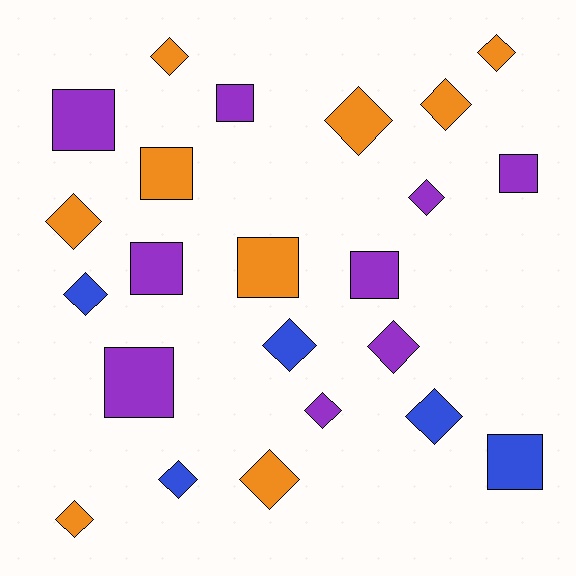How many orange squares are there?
There are 2 orange squares.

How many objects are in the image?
There are 23 objects.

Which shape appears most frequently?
Diamond, with 14 objects.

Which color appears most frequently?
Orange, with 9 objects.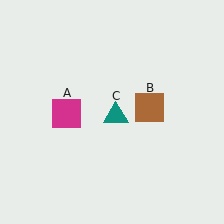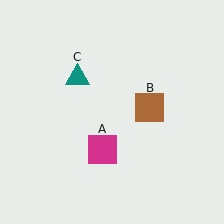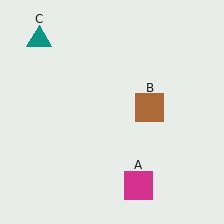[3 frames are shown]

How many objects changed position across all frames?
2 objects changed position: magenta square (object A), teal triangle (object C).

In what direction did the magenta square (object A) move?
The magenta square (object A) moved down and to the right.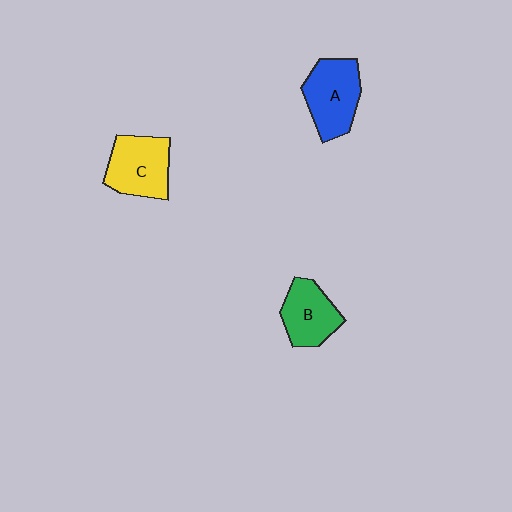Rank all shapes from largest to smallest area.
From largest to smallest: A (blue), C (yellow), B (green).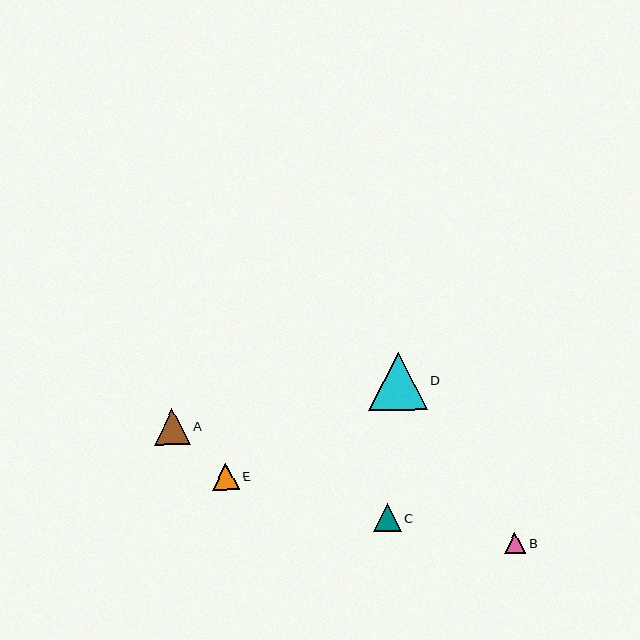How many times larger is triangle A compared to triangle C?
Triangle A is approximately 1.3 times the size of triangle C.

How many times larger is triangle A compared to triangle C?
Triangle A is approximately 1.3 times the size of triangle C.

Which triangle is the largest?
Triangle D is the largest with a size of approximately 58 pixels.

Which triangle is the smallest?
Triangle B is the smallest with a size of approximately 21 pixels.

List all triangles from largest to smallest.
From largest to smallest: D, A, C, E, B.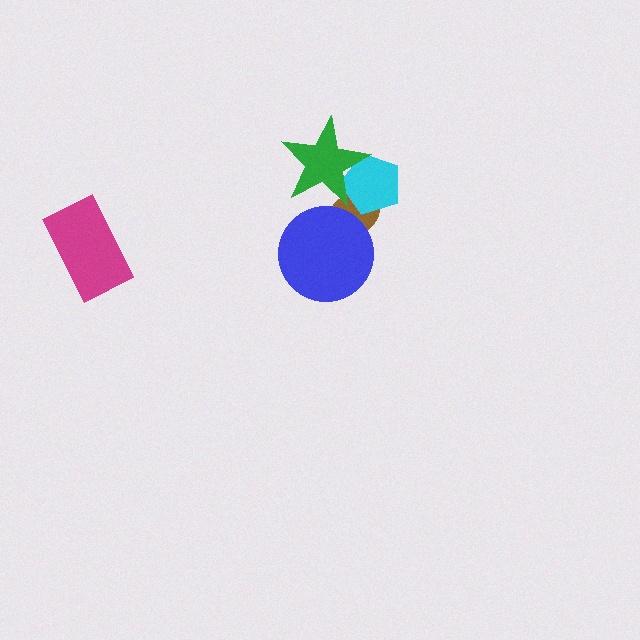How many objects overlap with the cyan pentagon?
2 objects overlap with the cyan pentagon.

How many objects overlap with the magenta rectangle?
0 objects overlap with the magenta rectangle.